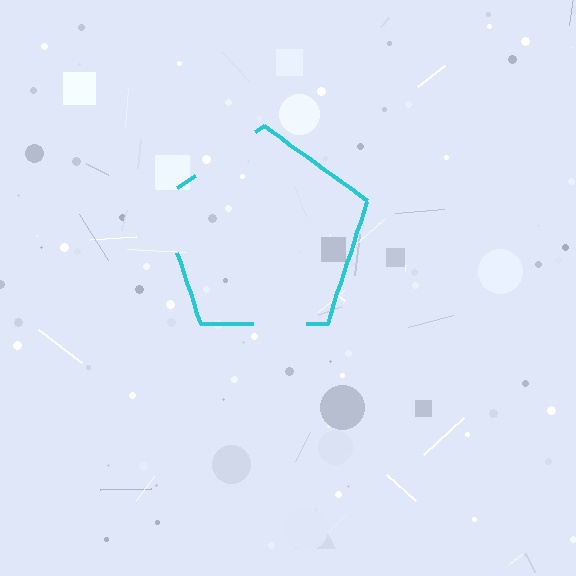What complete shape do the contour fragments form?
The contour fragments form a pentagon.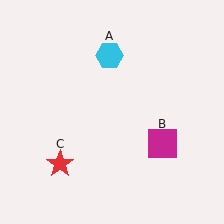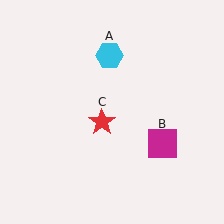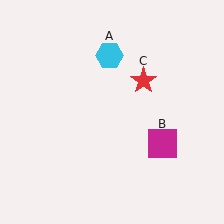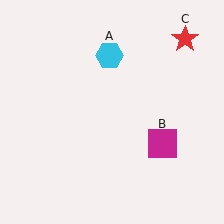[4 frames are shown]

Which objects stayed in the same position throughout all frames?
Cyan hexagon (object A) and magenta square (object B) remained stationary.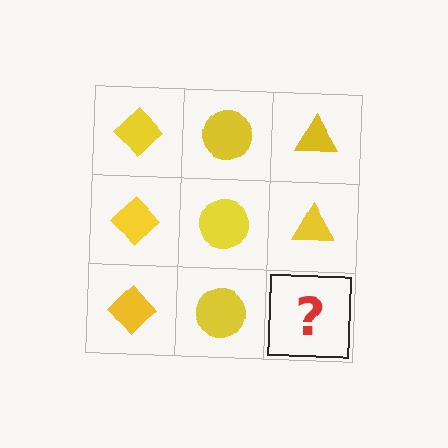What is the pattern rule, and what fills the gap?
The rule is that each column has a consistent shape. The gap should be filled with a yellow triangle.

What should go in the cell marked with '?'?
The missing cell should contain a yellow triangle.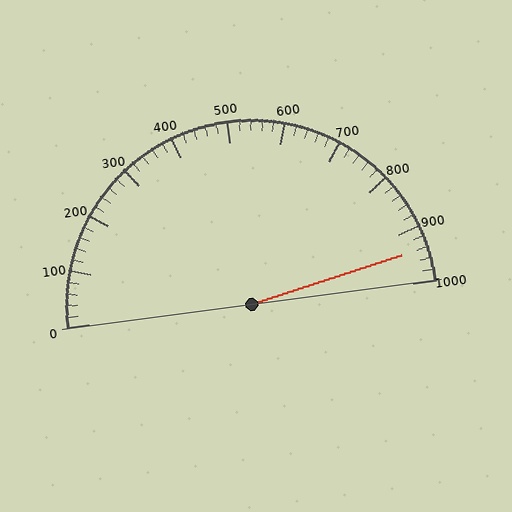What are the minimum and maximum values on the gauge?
The gauge ranges from 0 to 1000.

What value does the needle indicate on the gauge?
The needle indicates approximately 940.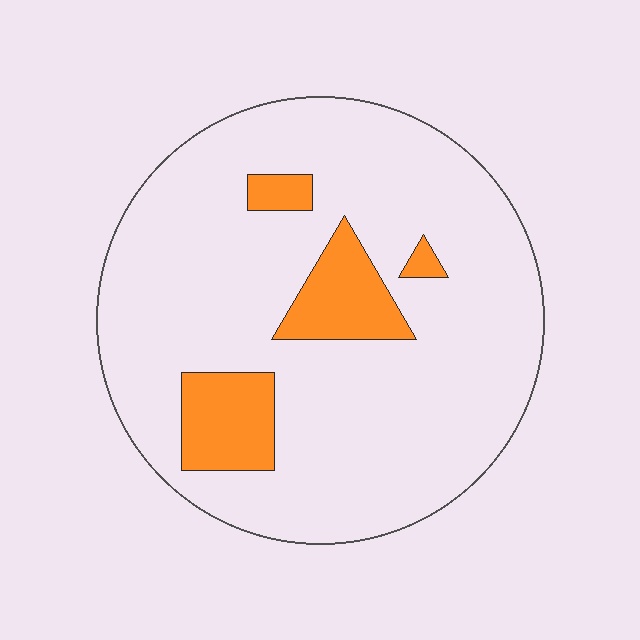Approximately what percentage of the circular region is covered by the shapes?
Approximately 15%.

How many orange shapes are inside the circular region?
4.